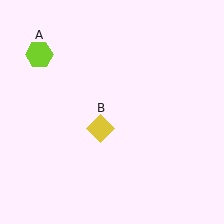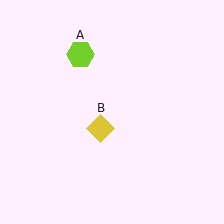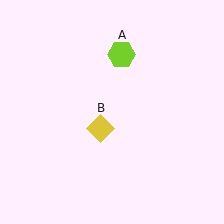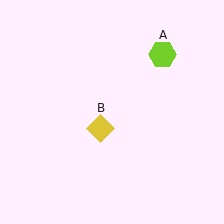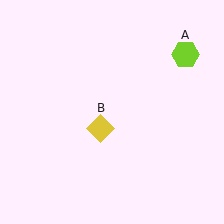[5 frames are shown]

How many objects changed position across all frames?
1 object changed position: lime hexagon (object A).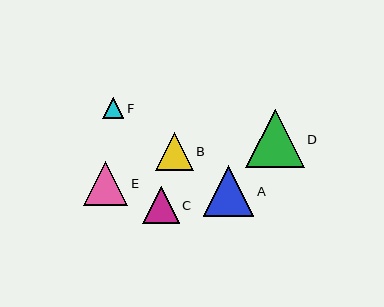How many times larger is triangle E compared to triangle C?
Triangle E is approximately 1.2 times the size of triangle C.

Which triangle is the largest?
Triangle D is the largest with a size of approximately 59 pixels.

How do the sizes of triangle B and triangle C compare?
Triangle B and triangle C are approximately the same size.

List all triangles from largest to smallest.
From largest to smallest: D, A, E, B, C, F.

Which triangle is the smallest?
Triangle F is the smallest with a size of approximately 21 pixels.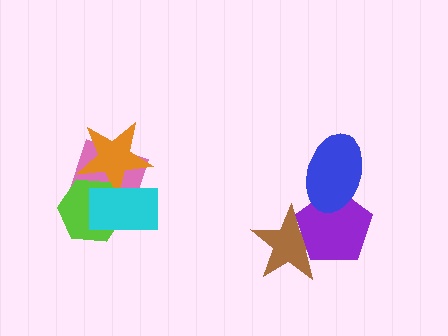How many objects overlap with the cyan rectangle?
3 objects overlap with the cyan rectangle.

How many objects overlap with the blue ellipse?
1 object overlaps with the blue ellipse.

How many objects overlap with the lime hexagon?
3 objects overlap with the lime hexagon.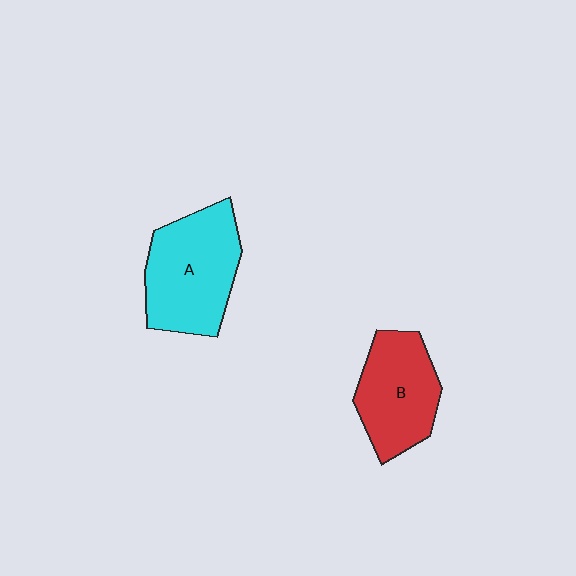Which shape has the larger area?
Shape A (cyan).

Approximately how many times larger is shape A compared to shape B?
Approximately 1.2 times.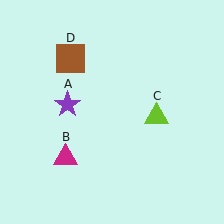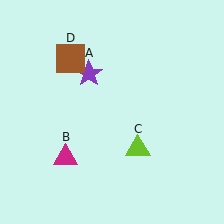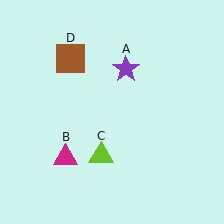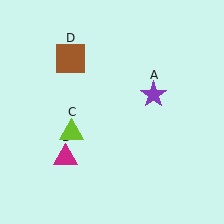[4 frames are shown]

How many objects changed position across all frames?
2 objects changed position: purple star (object A), lime triangle (object C).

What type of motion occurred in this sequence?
The purple star (object A), lime triangle (object C) rotated clockwise around the center of the scene.